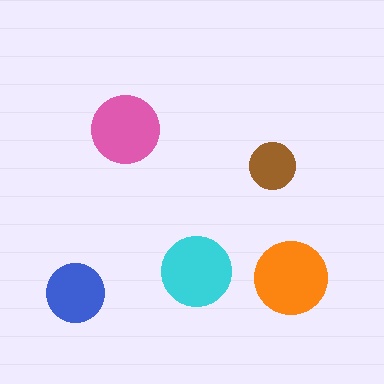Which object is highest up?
The pink circle is topmost.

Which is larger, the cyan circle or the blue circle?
The cyan one.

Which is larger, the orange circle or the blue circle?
The orange one.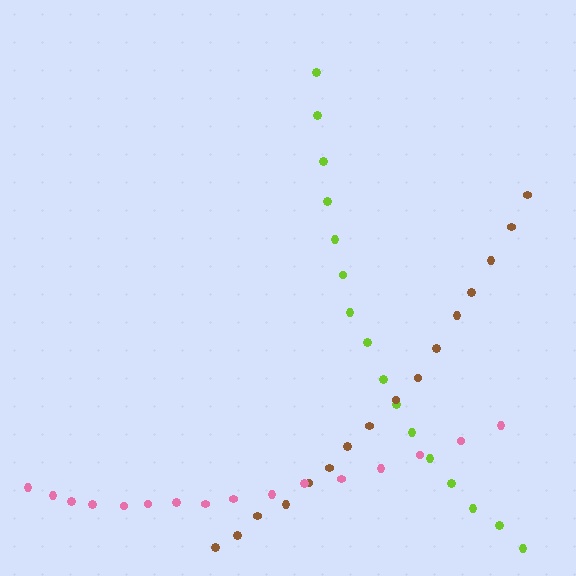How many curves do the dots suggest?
There are 3 distinct paths.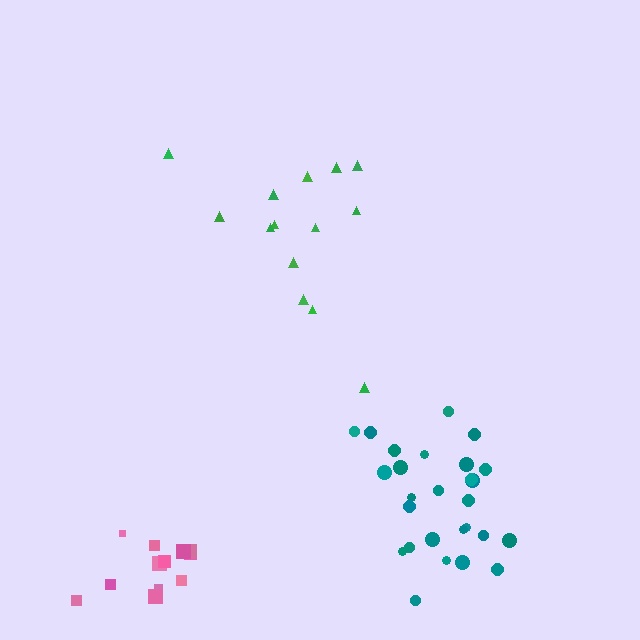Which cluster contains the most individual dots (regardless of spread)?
Teal (27).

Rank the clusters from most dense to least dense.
teal, pink, green.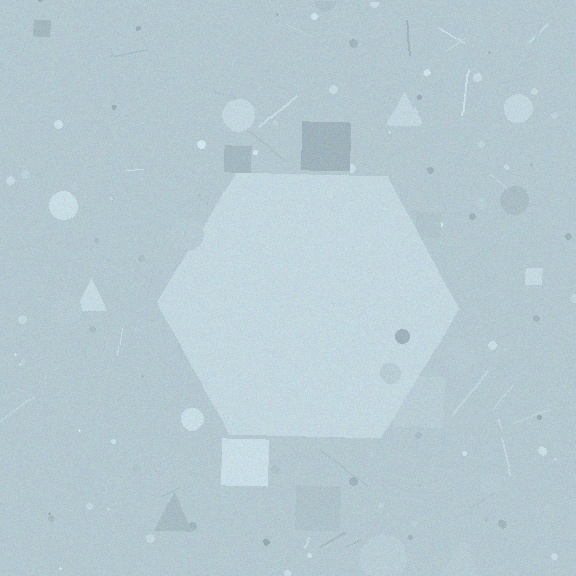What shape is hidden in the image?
A hexagon is hidden in the image.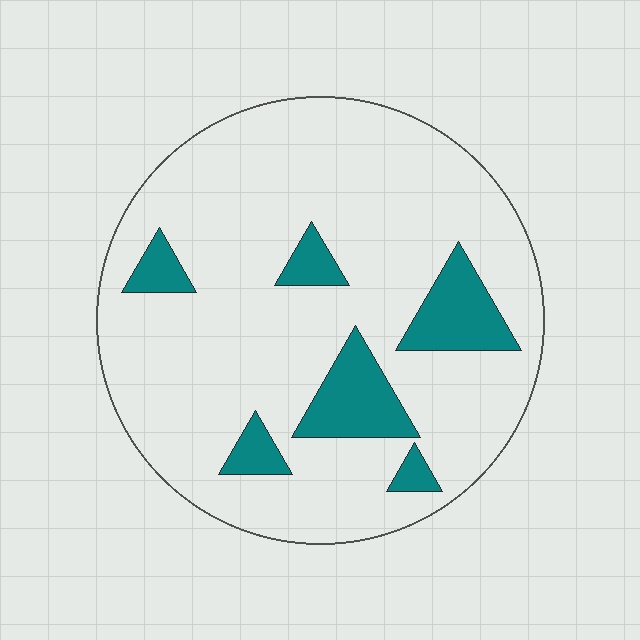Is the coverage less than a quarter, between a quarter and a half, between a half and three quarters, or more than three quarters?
Less than a quarter.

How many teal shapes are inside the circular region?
6.